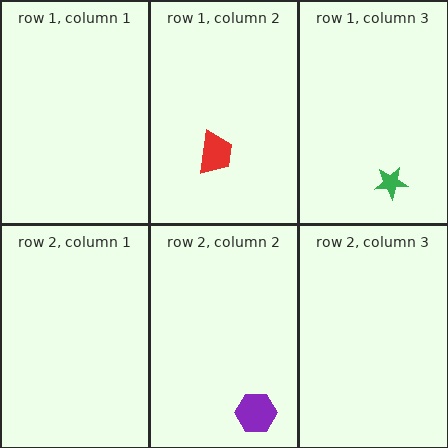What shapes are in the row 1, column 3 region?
The green star.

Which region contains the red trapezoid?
The row 1, column 2 region.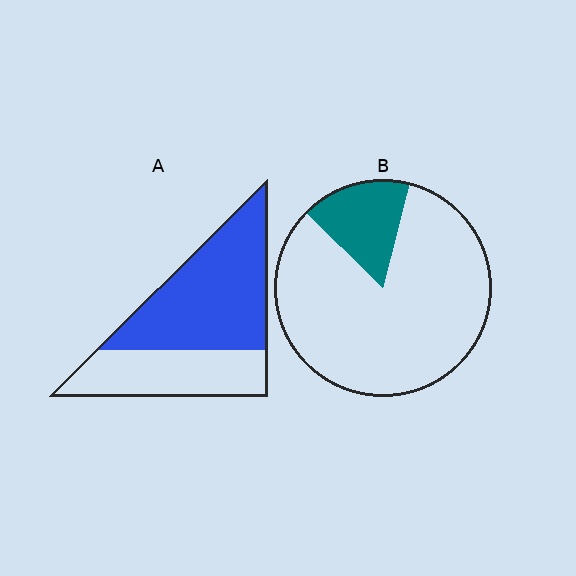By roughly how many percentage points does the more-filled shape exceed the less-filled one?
By roughly 45 percentage points (A over B).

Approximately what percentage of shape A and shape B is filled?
A is approximately 60% and B is approximately 15%.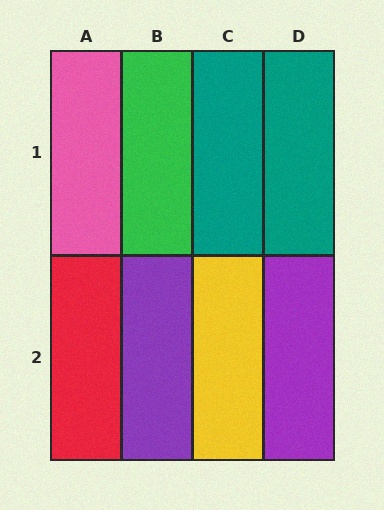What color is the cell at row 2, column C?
Yellow.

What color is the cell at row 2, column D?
Purple.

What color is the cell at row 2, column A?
Red.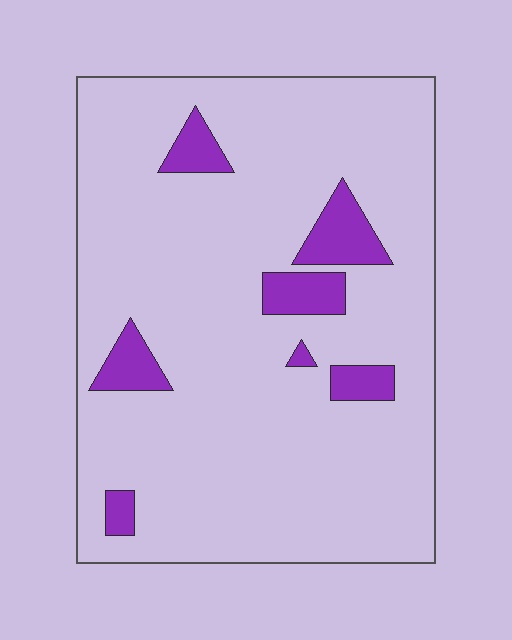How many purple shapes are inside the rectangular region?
7.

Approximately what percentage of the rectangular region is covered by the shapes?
Approximately 10%.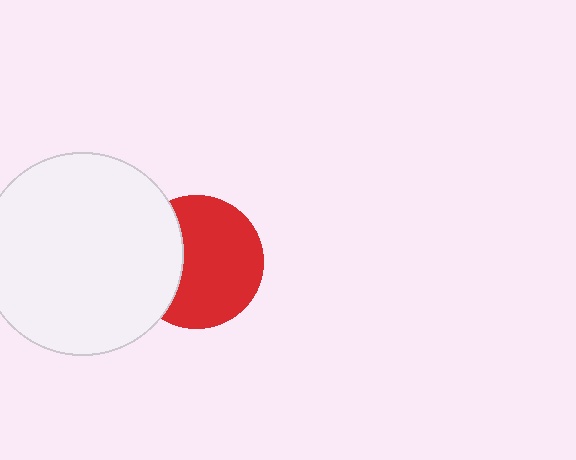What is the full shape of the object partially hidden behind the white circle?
The partially hidden object is a red circle.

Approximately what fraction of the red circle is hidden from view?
Roughly 32% of the red circle is hidden behind the white circle.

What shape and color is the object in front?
The object in front is a white circle.